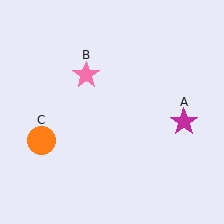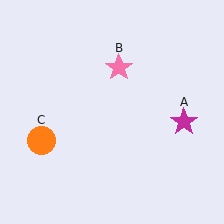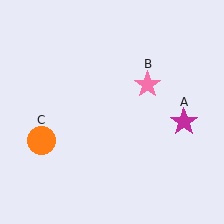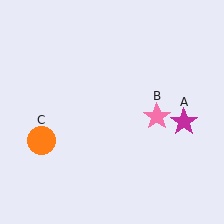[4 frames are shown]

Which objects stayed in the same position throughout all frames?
Magenta star (object A) and orange circle (object C) remained stationary.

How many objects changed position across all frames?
1 object changed position: pink star (object B).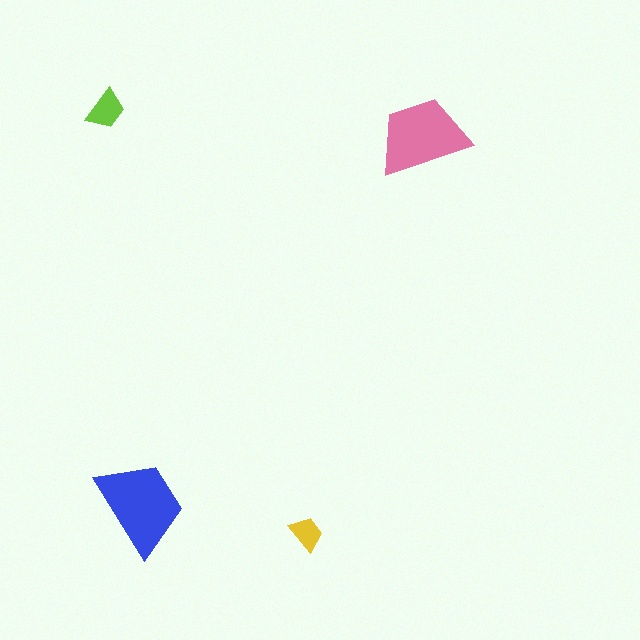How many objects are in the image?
There are 4 objects in the image.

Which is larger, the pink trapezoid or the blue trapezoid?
The blue one.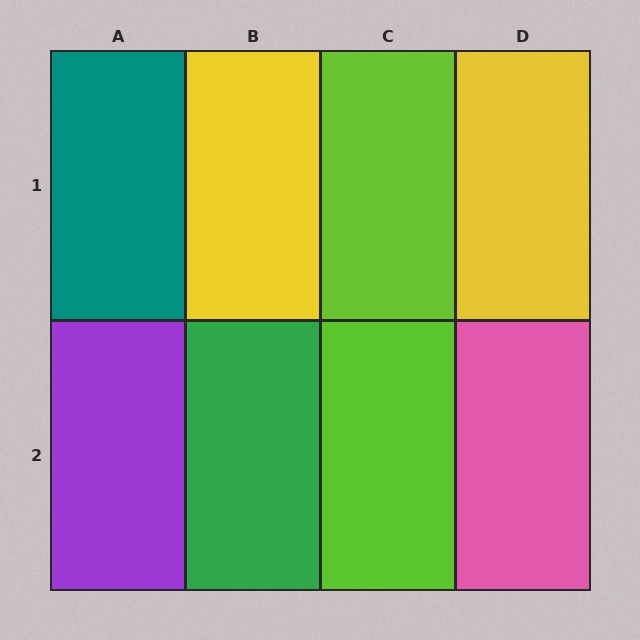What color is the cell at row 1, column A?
Teal.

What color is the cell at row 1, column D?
Yellow.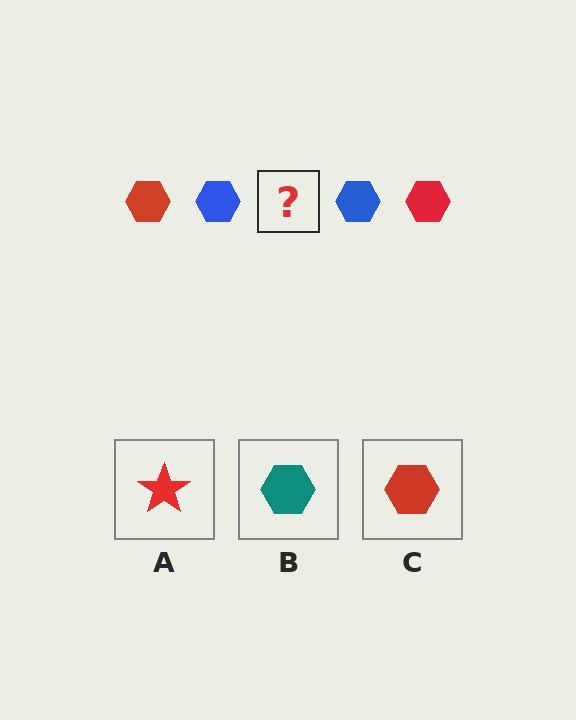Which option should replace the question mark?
Option C.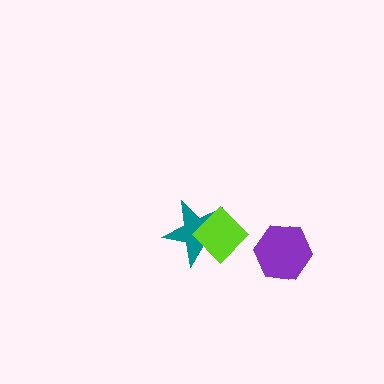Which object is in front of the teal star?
The lime diamond is in front of the teal star.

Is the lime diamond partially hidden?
No, no other shape covers it.